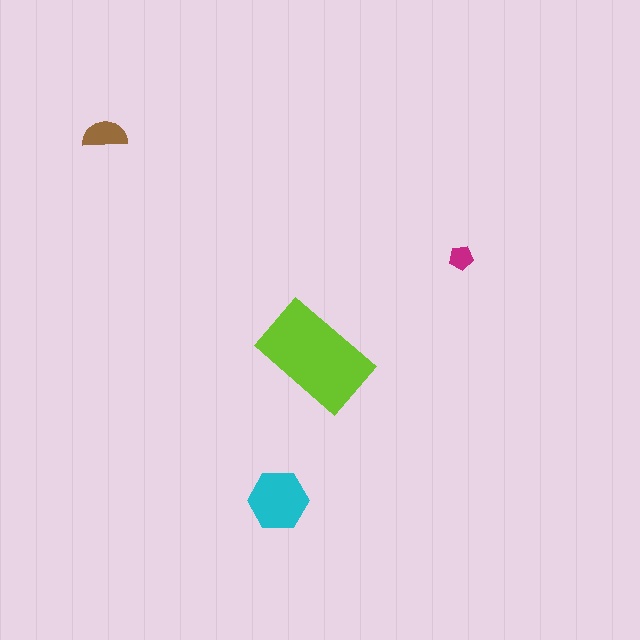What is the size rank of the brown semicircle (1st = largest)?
3rd.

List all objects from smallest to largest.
The magenta pentagon, the brown semicircle, the cyan hexagon, the lime rectangle.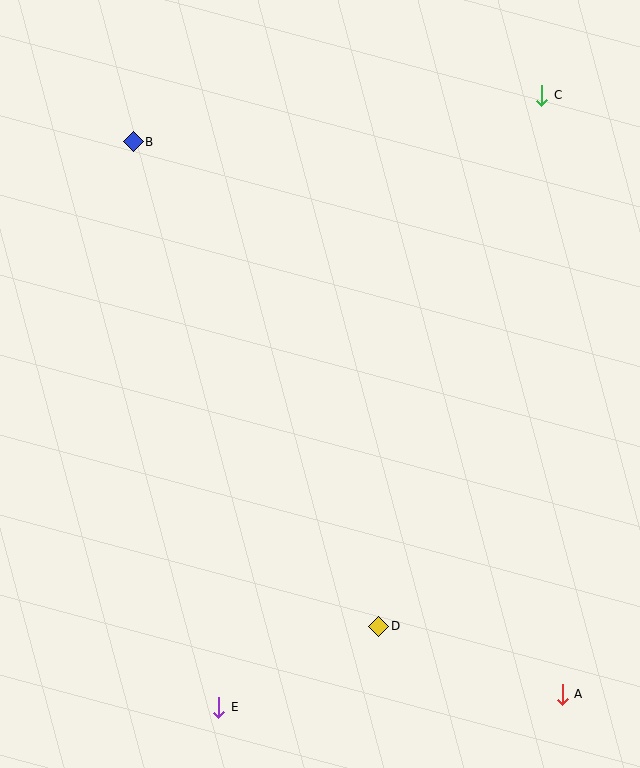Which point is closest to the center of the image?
Point D at (379, 626) is closest to the center.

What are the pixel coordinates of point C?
Point C is at (542, 95).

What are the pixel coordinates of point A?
Point A is at (562, 694).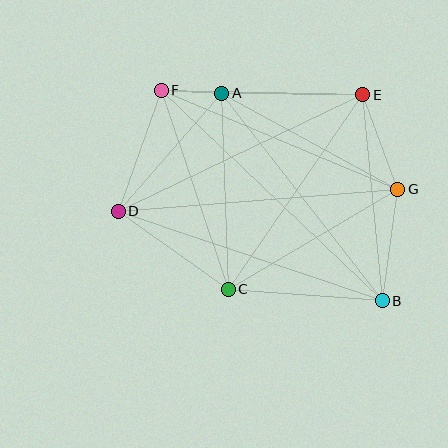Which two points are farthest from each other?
Points B and F are farthest from each other.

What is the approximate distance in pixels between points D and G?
The distance between D and G is approximately 280 pixels.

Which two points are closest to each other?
Points A and F are closest to each other.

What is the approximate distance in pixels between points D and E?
The distance between D and E is approximately 271 pixels.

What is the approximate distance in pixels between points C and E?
The distance between C and E is approximately 236 pixels.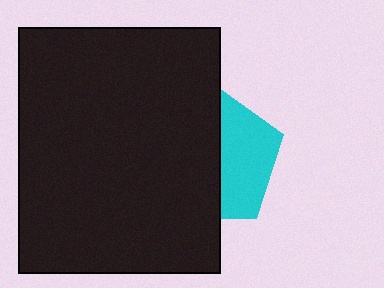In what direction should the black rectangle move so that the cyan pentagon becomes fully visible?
The black rectangle should move left. That is the shortest direction to clear the overlap and leave the cyan pentagon fully visible.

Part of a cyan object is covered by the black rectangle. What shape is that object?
It is a pentagon.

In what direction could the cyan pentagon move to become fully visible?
The cyan pentagon could move right. That would shift it out from behind the black rectangle entirely.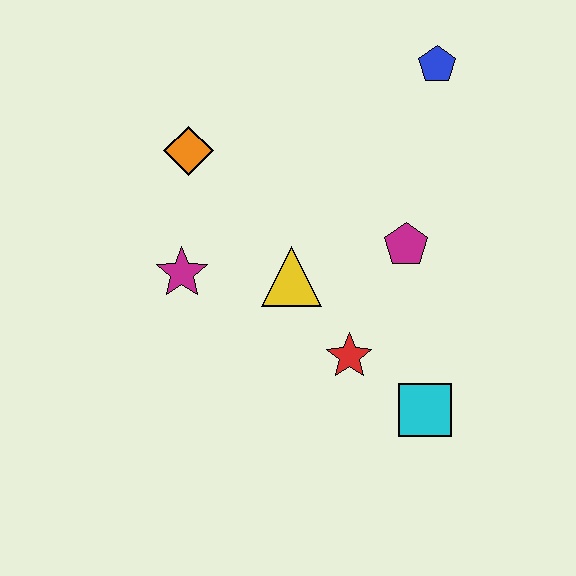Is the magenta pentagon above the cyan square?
Yes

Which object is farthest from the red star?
The blue pentagon is farthest from the red star.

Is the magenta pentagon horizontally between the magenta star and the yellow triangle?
No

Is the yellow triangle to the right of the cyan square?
No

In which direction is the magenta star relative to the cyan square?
The magenta star is to the left of the cyan square.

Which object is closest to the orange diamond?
The magenta star is closest to the orange diamond.